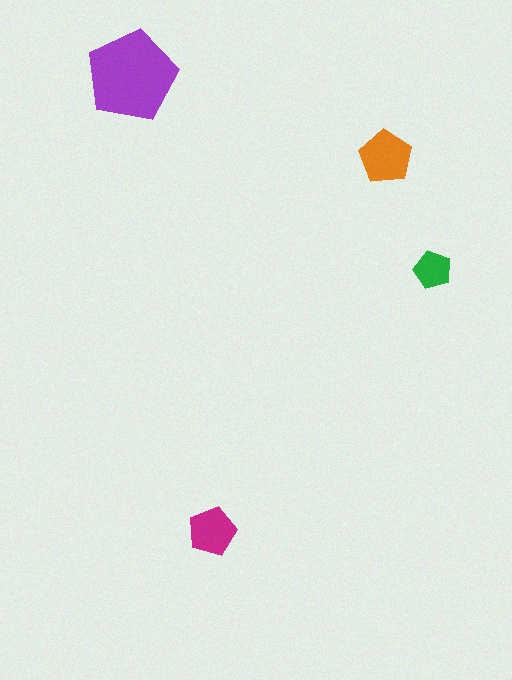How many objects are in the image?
There are 4 objects in the image.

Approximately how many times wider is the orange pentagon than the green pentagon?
About 1.5 times wider.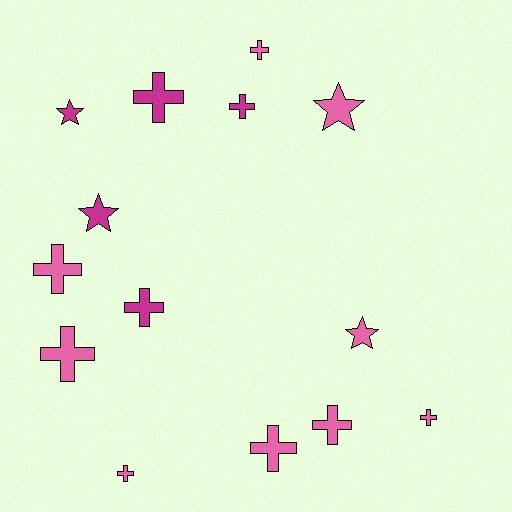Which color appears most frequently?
Pink, with 9 objects.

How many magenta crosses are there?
There are 3 magenta crosses.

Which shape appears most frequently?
Cross, with 10 objects.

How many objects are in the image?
There are 14 objects.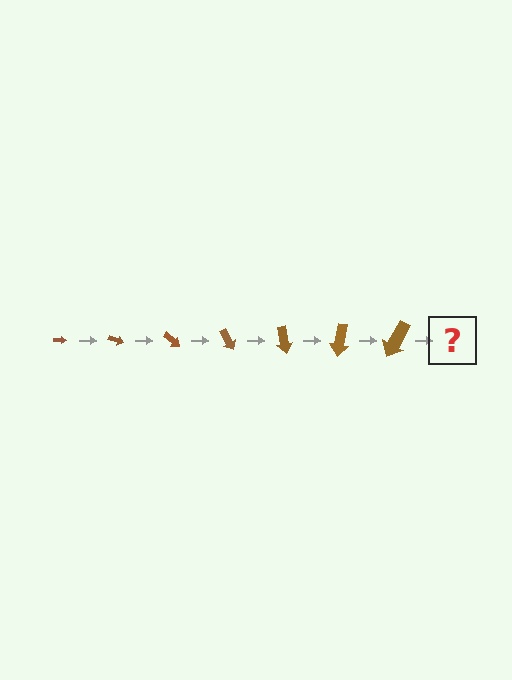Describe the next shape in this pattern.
It should be an arrow, larger than the previous one and rotated 140 degrees from the start.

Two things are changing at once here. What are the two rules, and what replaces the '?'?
The two rules are that the arrow grows larger each step and it rotates 20 degrees each step. The '?' should be an arrow, larger than the previous one and rotated 140 degrees from the start.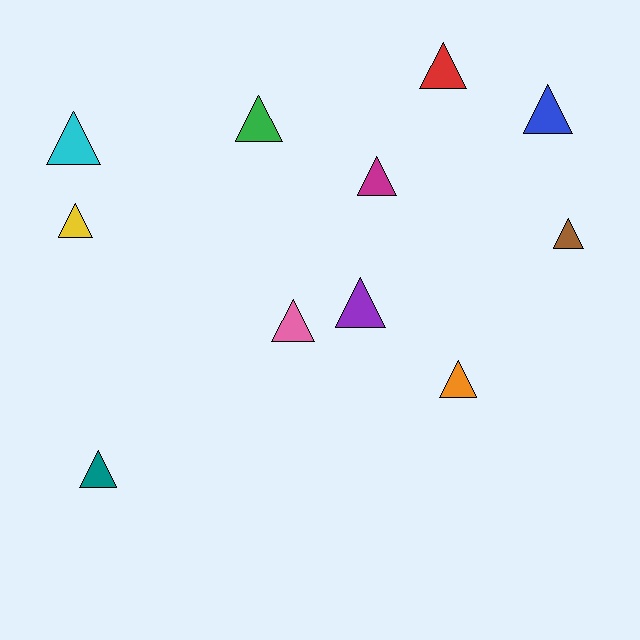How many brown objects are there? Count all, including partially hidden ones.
There is 1 brown object.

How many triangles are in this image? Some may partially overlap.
There are 11 triangles.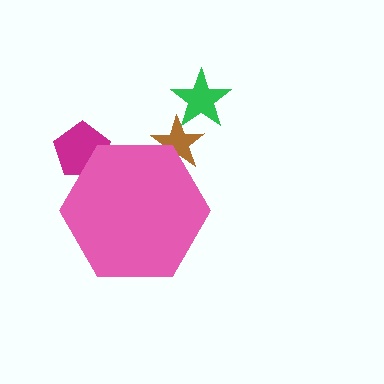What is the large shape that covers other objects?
A pink hexagon.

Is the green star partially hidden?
No, the green star is fully visible.